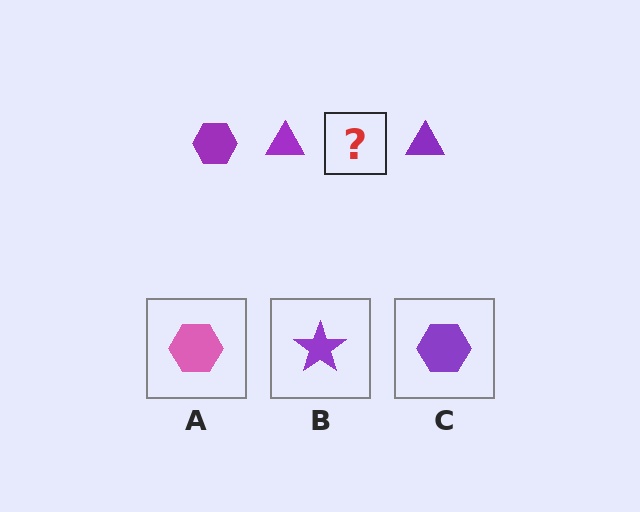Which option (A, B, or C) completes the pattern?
C.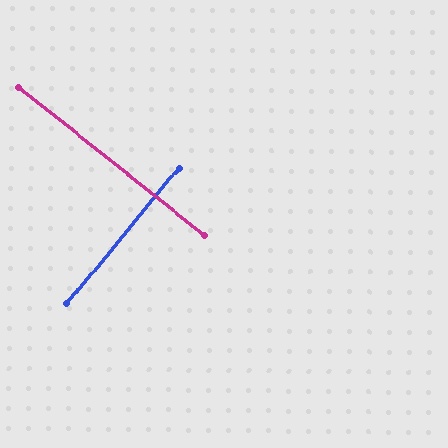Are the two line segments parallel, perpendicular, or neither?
Perpendicular — they meet at approximately 89°.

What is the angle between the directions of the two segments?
Approximately 89 degrees.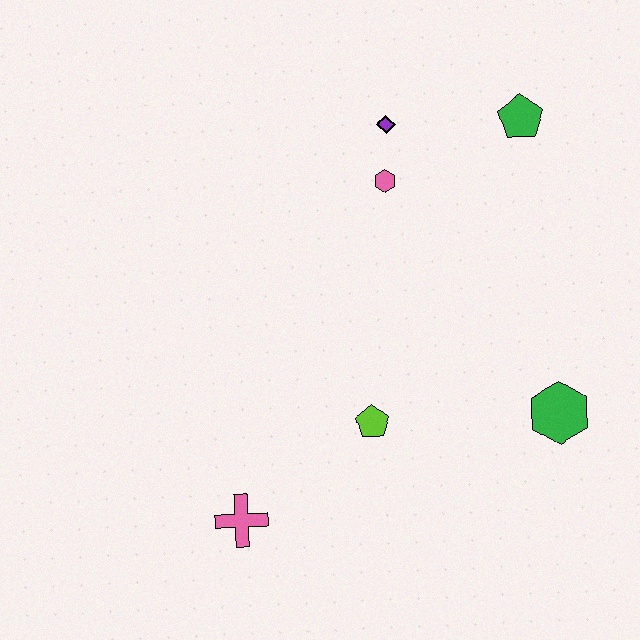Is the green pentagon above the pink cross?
Yes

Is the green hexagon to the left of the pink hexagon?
No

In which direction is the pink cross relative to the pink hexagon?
The pink cross is below the pink hexagon.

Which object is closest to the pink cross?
The lime pentagon is closest to the pink cross.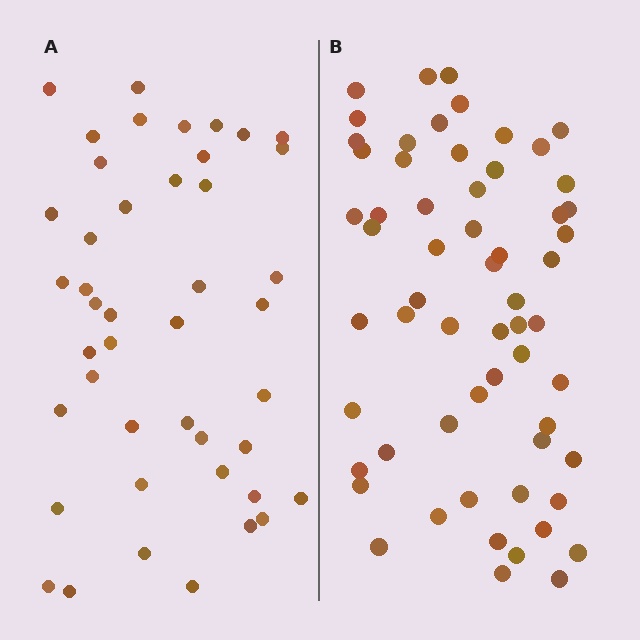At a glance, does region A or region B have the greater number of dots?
Region B (the right region) has more dots.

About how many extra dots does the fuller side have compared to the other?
Region B has approximately 15 more dots than region A.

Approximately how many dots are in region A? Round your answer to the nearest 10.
About 40 dots. (The exact count is 44, which rounds to 40.)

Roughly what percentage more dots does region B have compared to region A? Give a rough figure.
About 35% more.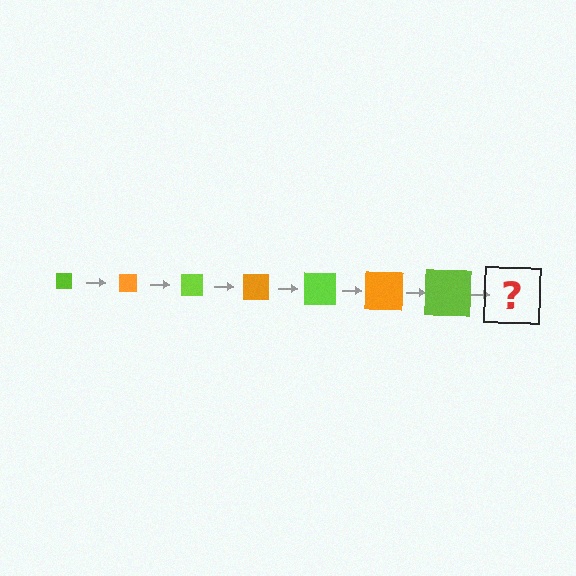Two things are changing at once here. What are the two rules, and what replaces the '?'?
The two rules are that the square grows larger each step and the color cycles through lime and orange. The '?' should be an orange square, larger than the previous one.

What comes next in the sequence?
The next element should be an orange square, larger than the previous one.